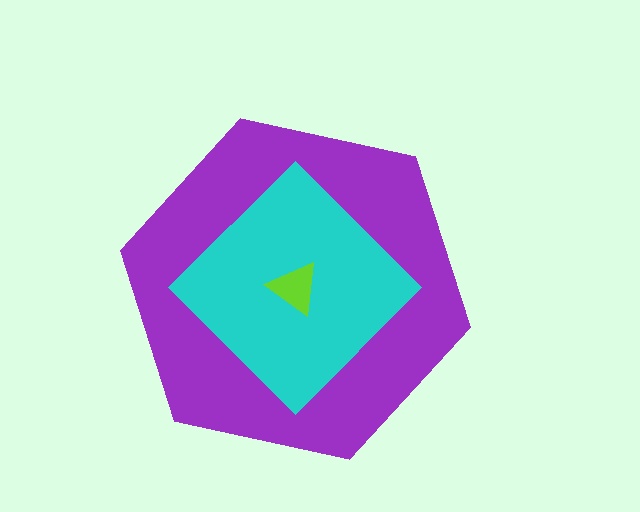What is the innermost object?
The lime triangle.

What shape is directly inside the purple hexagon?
The cyan diamond.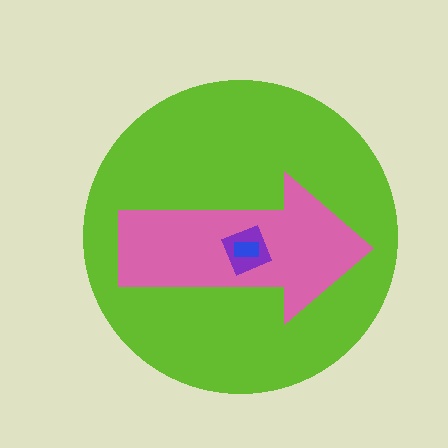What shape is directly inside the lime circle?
The pink arrow.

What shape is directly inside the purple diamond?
The blue rectangle.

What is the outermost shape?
The lime circle.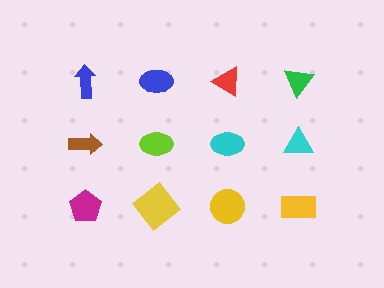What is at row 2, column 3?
A cyan ellipse.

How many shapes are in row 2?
4 shapes.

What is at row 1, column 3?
A red triangle.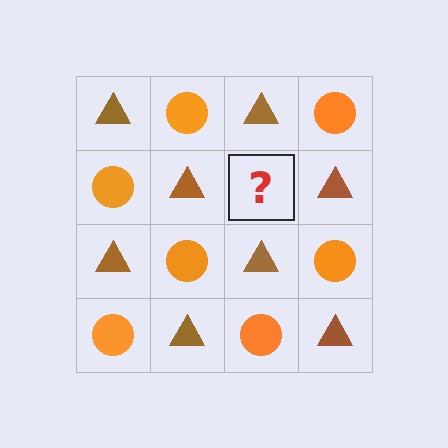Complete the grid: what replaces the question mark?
The question mark should be replaced with an orange circle.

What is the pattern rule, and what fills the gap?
The rule is that it alternates brown triangle and orange circle in a checkerboard pattern. The gap should be filled with an orange circle.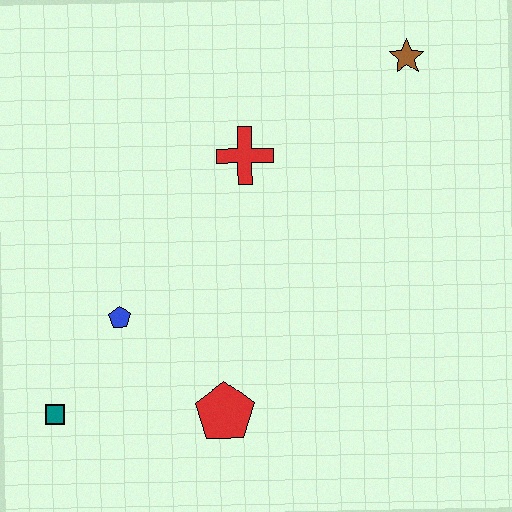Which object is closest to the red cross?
The brown star is closest to the red cross.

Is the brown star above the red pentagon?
Yes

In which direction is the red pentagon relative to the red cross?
The red pentagon is below the red cross.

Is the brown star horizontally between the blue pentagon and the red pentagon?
No